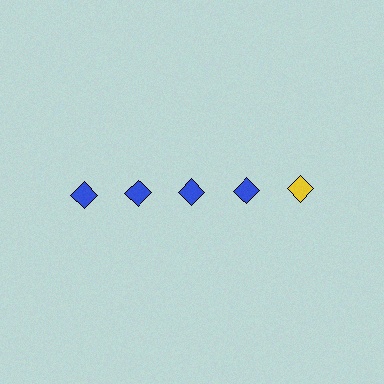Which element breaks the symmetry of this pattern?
The yellow diamond in the top row, rightmost column breaks the symmetry. All other shapes are blue diamonds.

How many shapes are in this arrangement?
There are 5 shapes arranged in a grid pattern.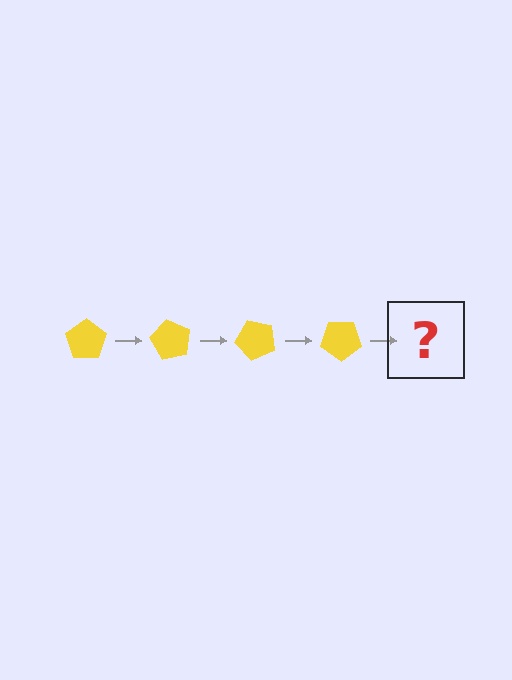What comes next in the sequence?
The next element should be a yellow pentagon rotated 240 degrees.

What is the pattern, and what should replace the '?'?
The pattern is that the pentagon rotates 60 degrees each step. The '?' should be a yellow pentagon rotated 240 degrees.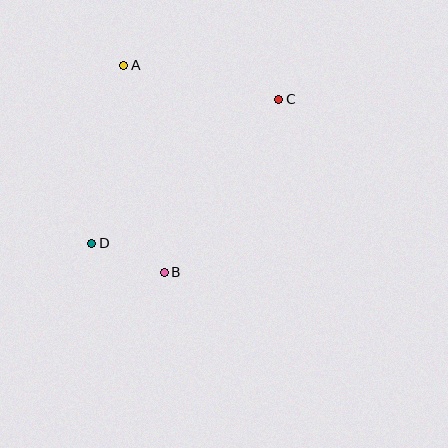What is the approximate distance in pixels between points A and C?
The distance between A and C is approximately 159 pixels.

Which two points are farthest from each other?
Points C and D are farthest from each other.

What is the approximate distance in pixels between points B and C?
The distance between B and C is approximately 208 pixels.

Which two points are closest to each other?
Points B and D are closest to each other.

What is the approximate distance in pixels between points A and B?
The distance between A and B is approximately 211 pixels.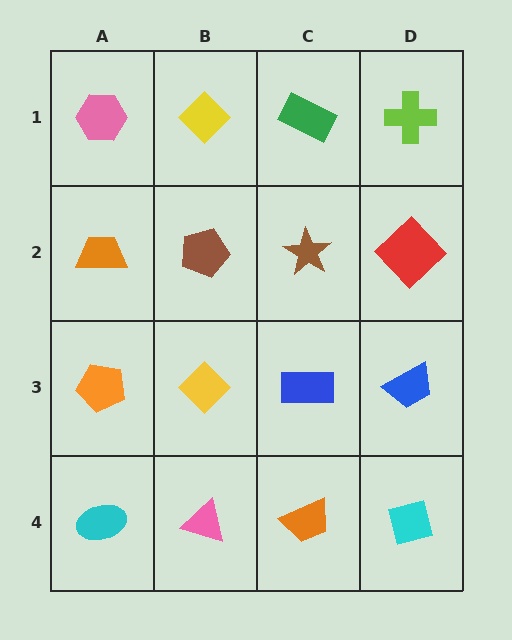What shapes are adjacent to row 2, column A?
A pink hexagon (row 1, column A), an orange pentagon (row 3, column A), a brown pentagon (row 2, column B).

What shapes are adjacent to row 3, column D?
A red diamond (row 2, column D), a cyan square (row 4, column D), a blue rectangle (row 3, column C).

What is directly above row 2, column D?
A lime cross.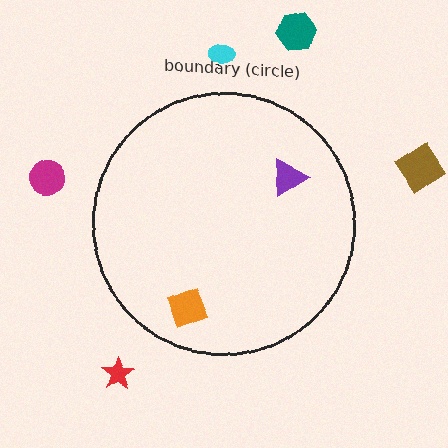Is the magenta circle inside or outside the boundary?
Outside.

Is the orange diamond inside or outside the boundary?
Inside.